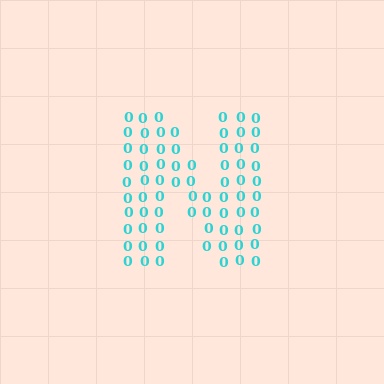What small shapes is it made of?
It is made of small digit 0's.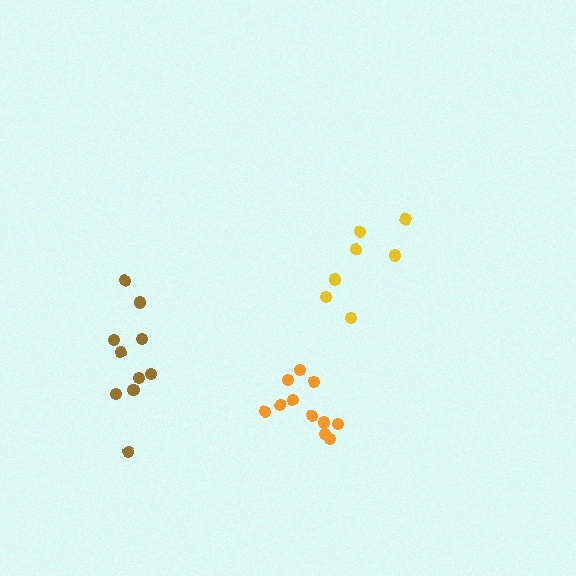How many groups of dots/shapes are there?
There are 3 groups.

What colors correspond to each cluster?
The clusters are colored: yellow, brown, orange.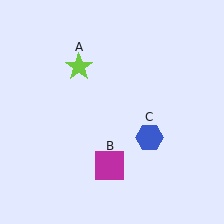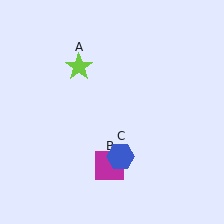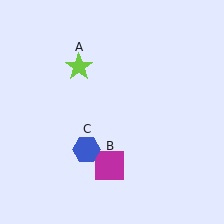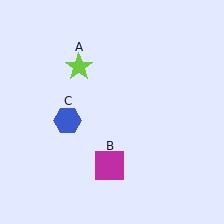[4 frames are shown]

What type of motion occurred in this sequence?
The blue hexagon (object C) rotated clockwise around the center of the scene.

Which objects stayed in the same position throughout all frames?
Lime star (object A) and magenta square (object B) remained stationary.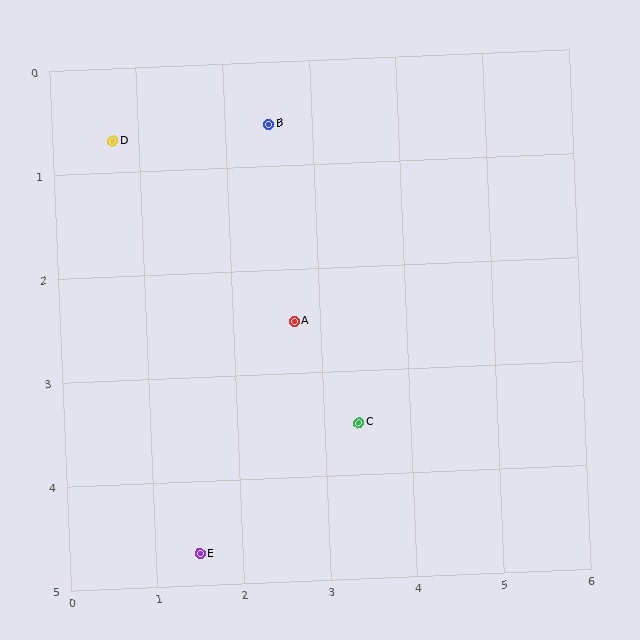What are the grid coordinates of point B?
Point B is at approximately (2.5, 0.6).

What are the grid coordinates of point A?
Point A is at approximately (2.7, 2.5).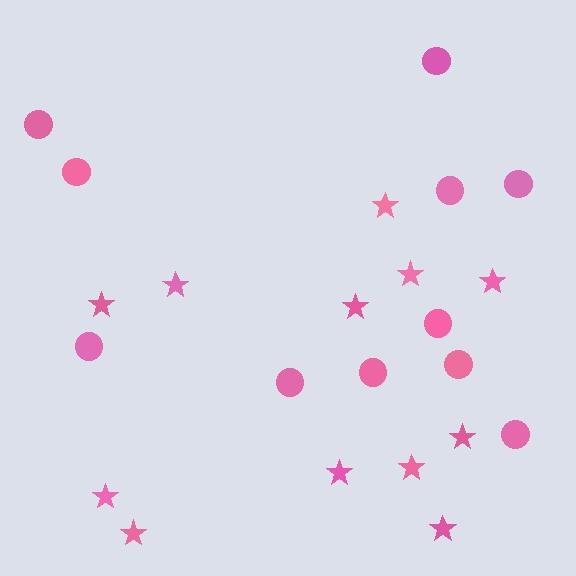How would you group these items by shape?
There are 2 groups: one group of circles (11) and one group of stars (12).